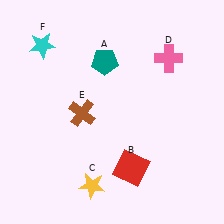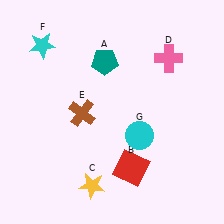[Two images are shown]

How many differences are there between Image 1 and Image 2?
There is 1 difference between the two images.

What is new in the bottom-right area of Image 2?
A cyan circle (G) was added in the bottom-right area of Image 2.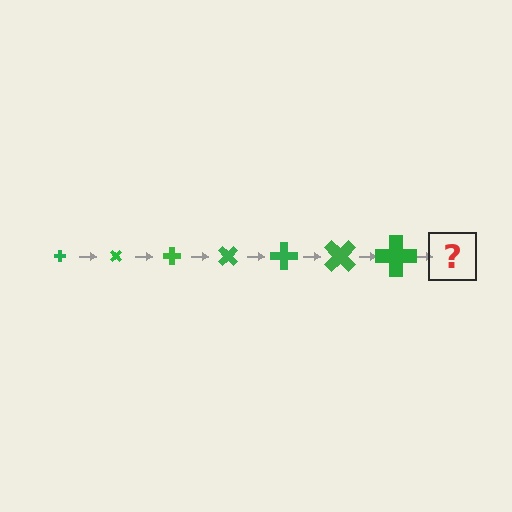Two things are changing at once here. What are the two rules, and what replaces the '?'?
The two rules are that the cross grows larger each step and it rotates 45 degrees each step. The '?' should be a cross, larger than the previous one and rotated 315 degrees from the start.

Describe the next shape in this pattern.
It should be a cross, larger than the previous one and rotated 315 degrees from the start.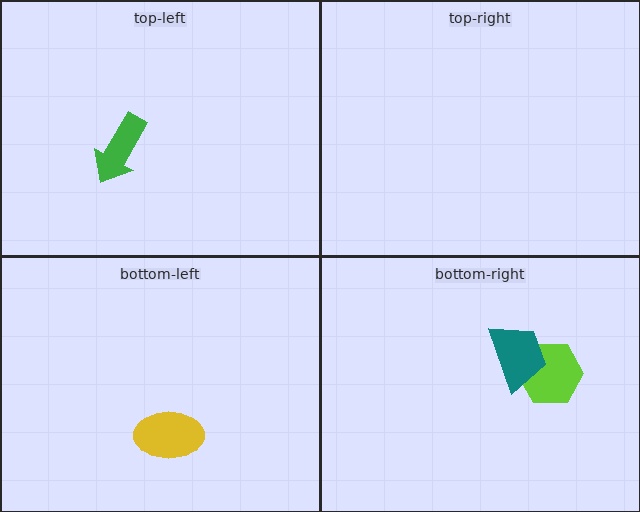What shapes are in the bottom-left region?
The yellow ellipse.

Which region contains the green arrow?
The top-left region.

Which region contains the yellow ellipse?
The bottom-left region.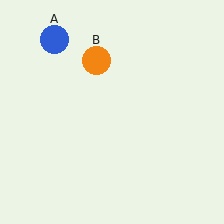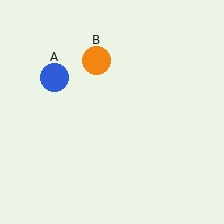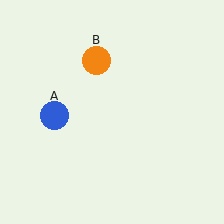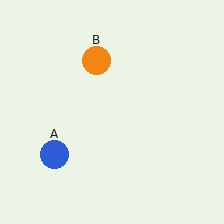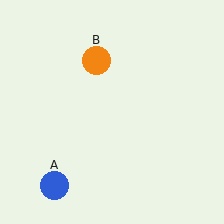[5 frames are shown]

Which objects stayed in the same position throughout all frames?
Orange circle (object B) remained stationary.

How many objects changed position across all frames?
1 object changed position: blue circle (object A).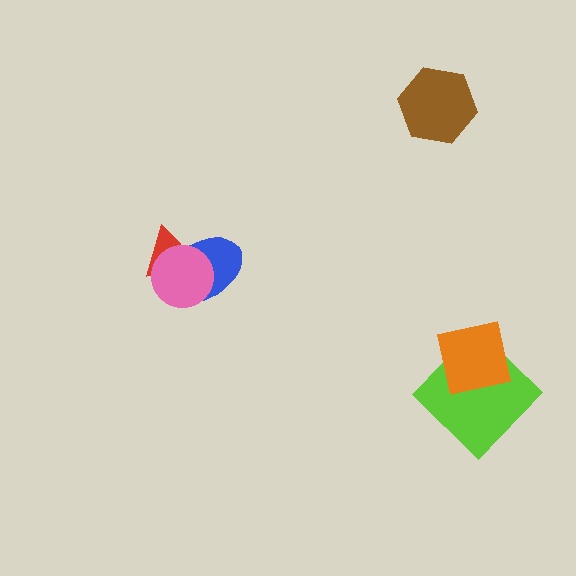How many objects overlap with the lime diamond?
1 object overlaps with the lime diamond.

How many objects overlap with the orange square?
1 object overlaps with the orange square.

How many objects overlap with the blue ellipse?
2 objects overlap with the blue ellipse.